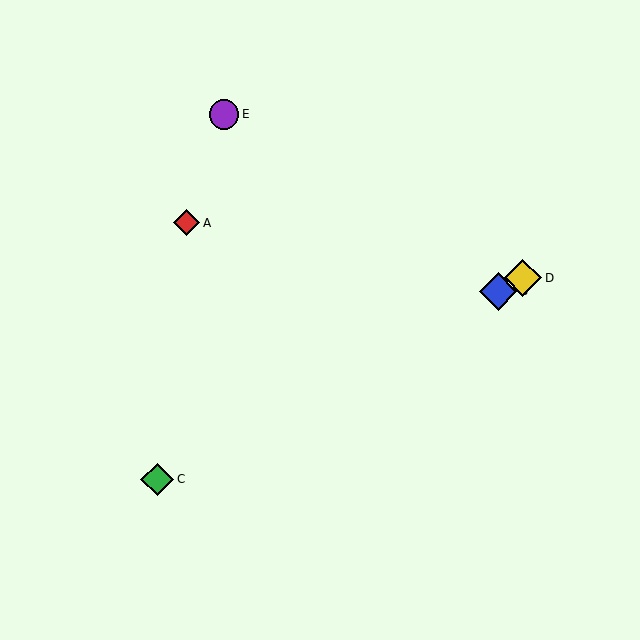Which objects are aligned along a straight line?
Objects B, C, D are aligned along a straight line.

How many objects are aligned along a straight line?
3 objects (B, C, D) are aligned along a straight line.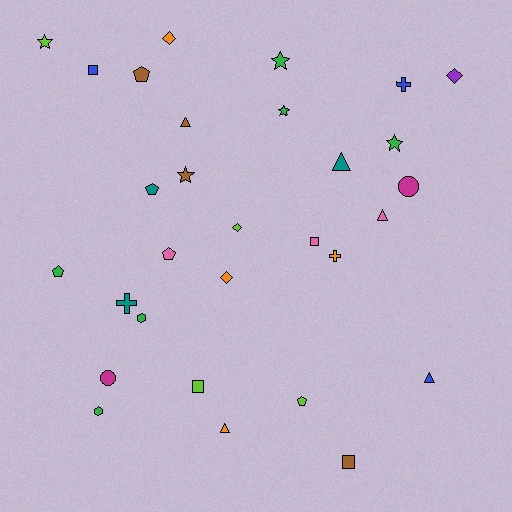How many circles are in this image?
There are 2 circles.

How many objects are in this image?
There are 30 objects.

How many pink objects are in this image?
There are 3 pink objects.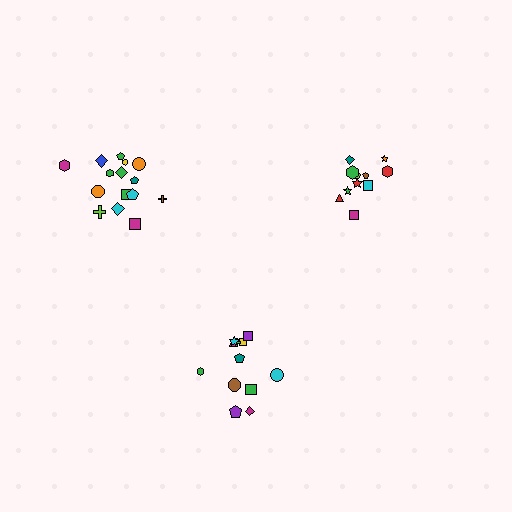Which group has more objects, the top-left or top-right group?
The top-left group.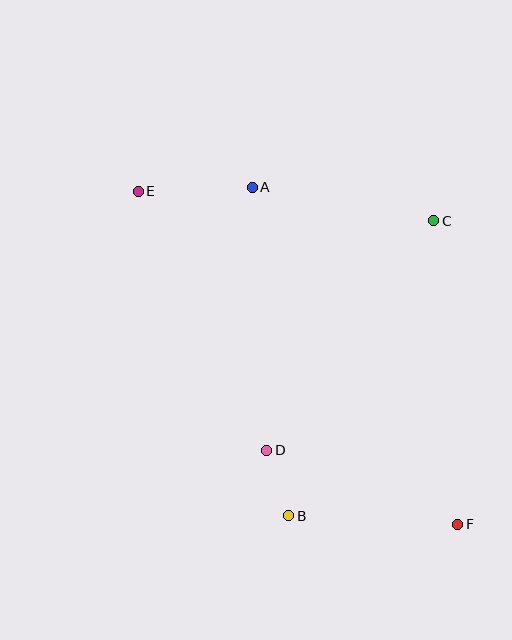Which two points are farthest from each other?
Points E and F are farthest from each other.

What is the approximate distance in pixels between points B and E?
The distance between B and E is approximately 358 pixels.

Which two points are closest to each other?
Points B and D are closest to each other.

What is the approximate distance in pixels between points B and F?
The distance between B and F is approximately 169 pixels.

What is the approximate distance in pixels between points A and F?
The distance between A and F is approximately 395 pixels.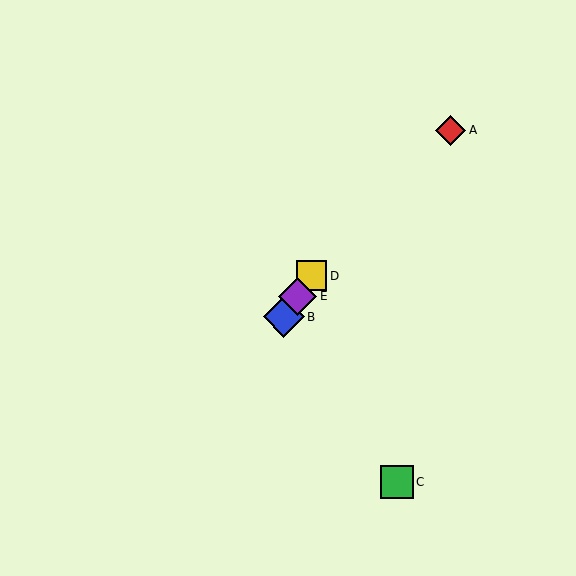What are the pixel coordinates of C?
Object C is at (397, 482).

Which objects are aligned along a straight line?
Objects B, D, E are aligned along a straight line.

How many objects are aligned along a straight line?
3 objects (B, D, E) are aligned along a straight line.